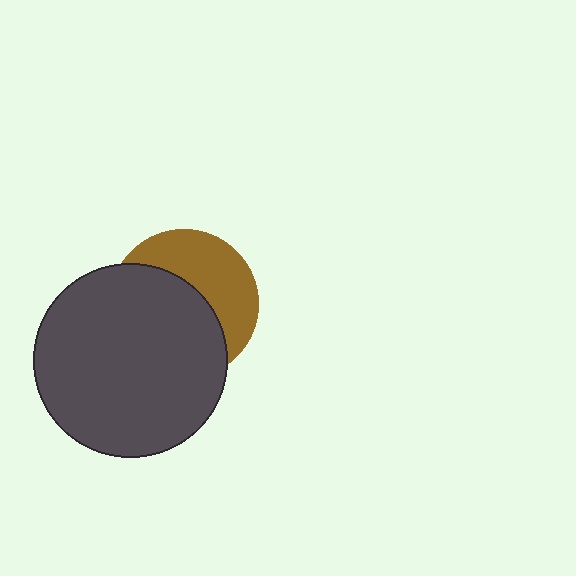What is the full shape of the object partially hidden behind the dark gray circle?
The partially hidden object is a brown circle.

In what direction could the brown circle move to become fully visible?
The brown circle could move toward the upper-right. That would shift it out from behind the dark gray circle entirely.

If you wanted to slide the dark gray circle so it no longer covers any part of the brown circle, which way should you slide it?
Slide it toward the lower-left — that is the most direct way to separate the two shapes.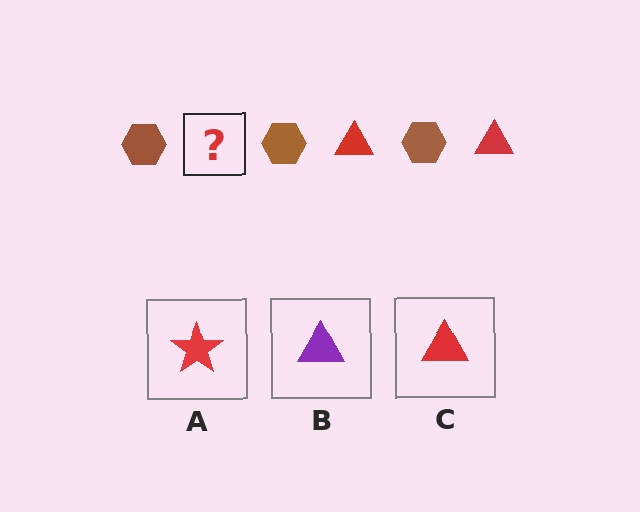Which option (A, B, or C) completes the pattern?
C.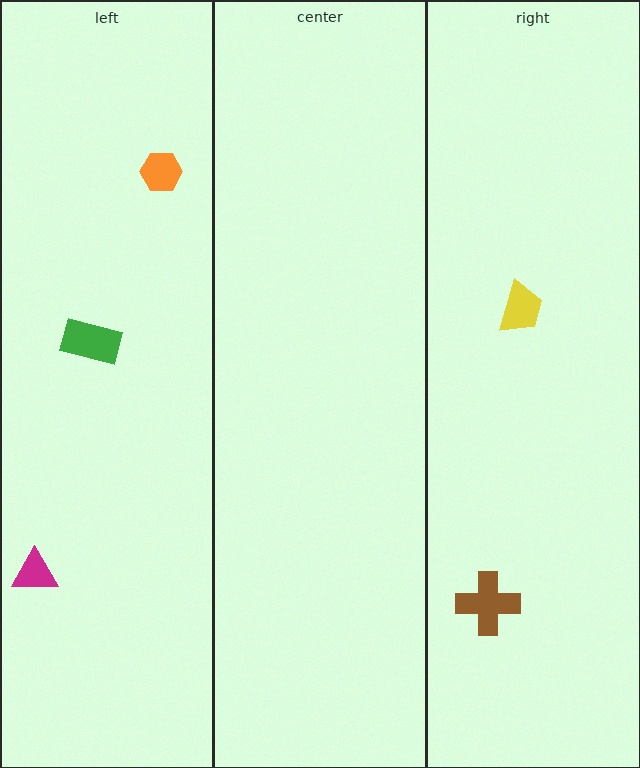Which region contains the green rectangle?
The left region.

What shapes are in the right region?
The brown cross, the yellow trapezoid.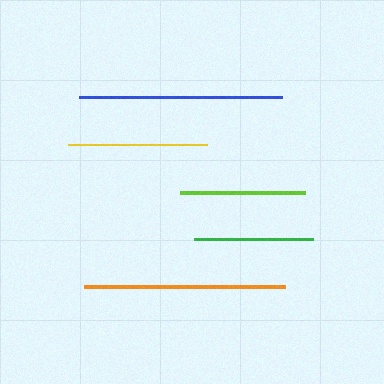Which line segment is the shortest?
The green line is the shortest at approximately 118 pixels.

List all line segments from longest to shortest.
From longest to shortest: blue, orange, yellow, lime, green.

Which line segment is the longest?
The blue line is the longest at approximately 203 pixels.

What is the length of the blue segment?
The blue segment is approximately 203 pixels long.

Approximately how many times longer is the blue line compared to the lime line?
The blue line is approximately 1.6 times the length of the lime line.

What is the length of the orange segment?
The orange segment is approximately 202 pixels long.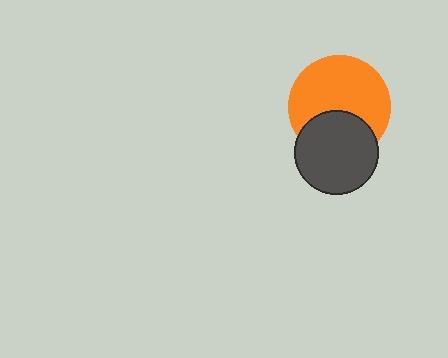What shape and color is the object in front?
The object in front is a dark gray circle.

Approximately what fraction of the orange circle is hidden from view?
Roughly 34% of the orange circle is hidden behind the dark gray circle.